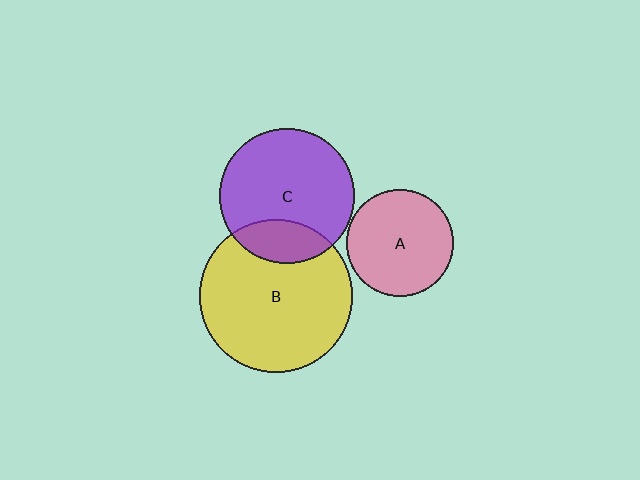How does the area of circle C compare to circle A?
Approximately 1.6 times.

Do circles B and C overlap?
Yes.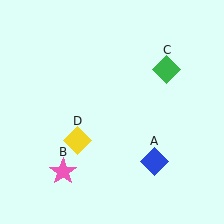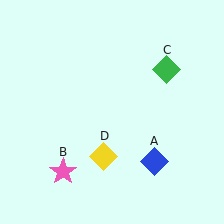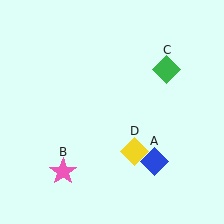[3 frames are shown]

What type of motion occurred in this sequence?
The yellow diamond (object D) rotated counterclockwise around the center of the scene.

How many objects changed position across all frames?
1 object changed position: yellow diamond (object D).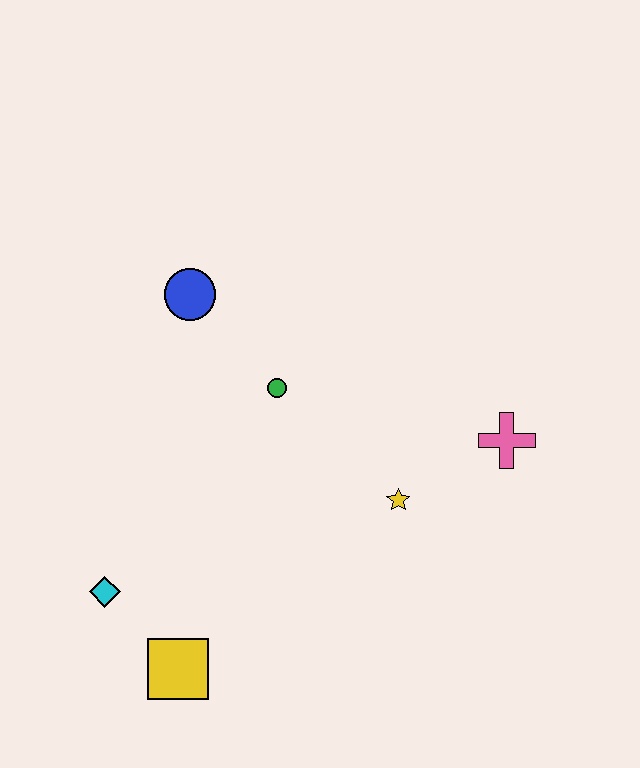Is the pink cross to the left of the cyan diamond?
No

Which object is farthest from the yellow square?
The pink cross is farthest from the yellow square.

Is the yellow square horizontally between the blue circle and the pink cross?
No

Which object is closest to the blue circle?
The green circle is closest to the blue circle.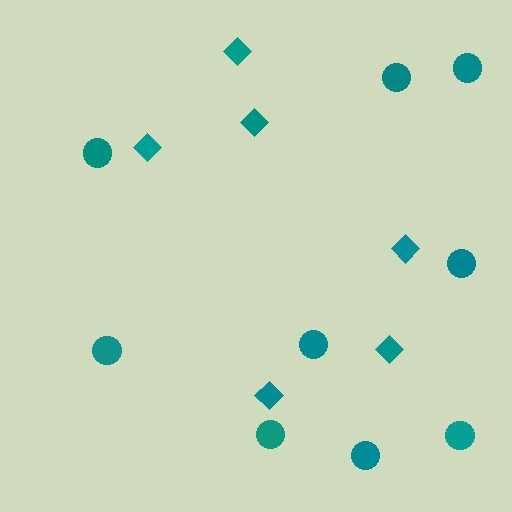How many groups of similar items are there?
There are 2 groups: one group of circles (9) and one group of diamonds (6).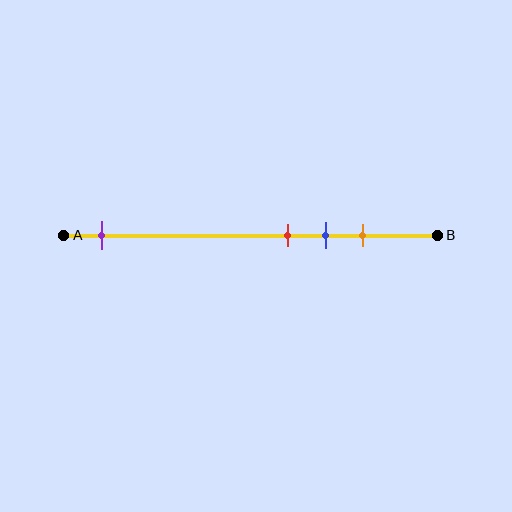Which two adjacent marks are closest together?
The red and blue marks are the closest adjacent pair.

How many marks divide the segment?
There are 4 marks dividing the segment.